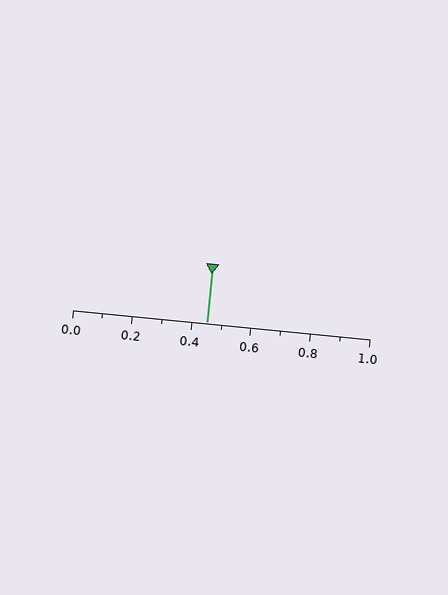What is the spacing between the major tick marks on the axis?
The major ticks are spaced 0.2 apart.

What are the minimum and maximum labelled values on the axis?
The axis runs from 0.0 to 1.0.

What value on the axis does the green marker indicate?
The marker indicates approximately 0.45.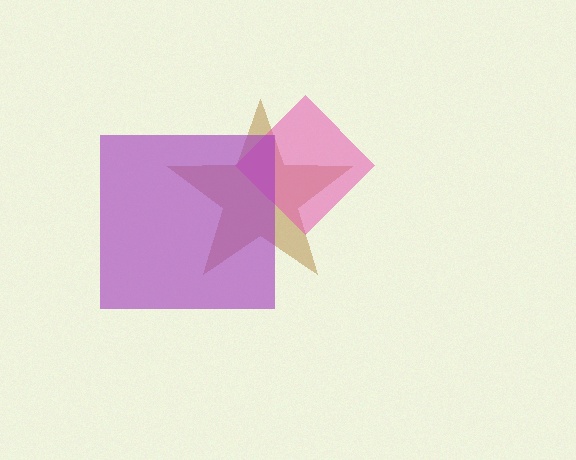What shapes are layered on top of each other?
The layered shapes are: a brown star, a pink diamond, a purple square.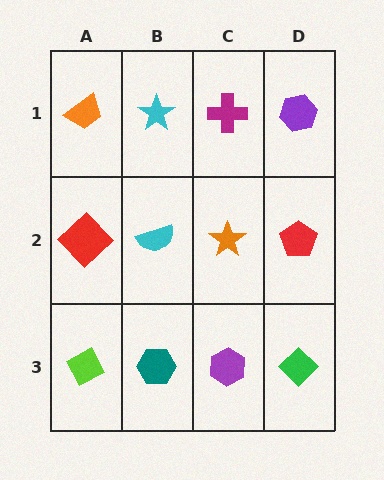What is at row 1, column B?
A cyan star.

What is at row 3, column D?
A green diamond.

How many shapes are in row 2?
4 shapes.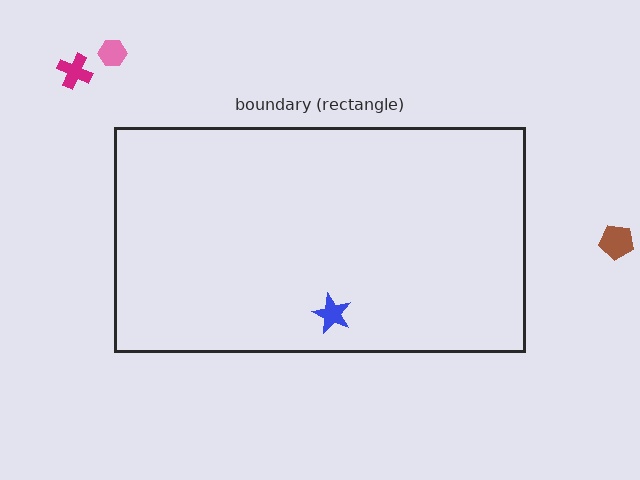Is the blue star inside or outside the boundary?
Inside.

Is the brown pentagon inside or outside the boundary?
Outside.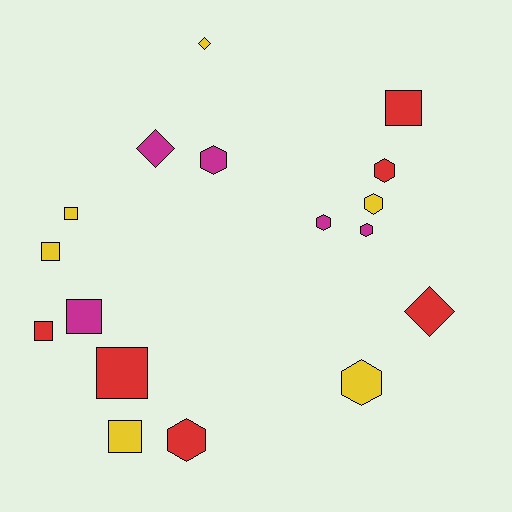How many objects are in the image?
There are 17 objects.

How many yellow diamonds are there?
There is 1 yellow diamond.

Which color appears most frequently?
Yellow, with 6 objects.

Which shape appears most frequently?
Hexagon, with 7 objects.